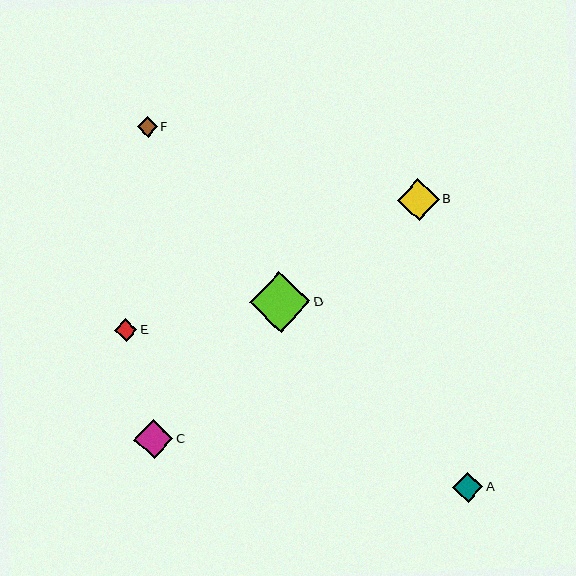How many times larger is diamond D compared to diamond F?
Diamond D is approximately 3.0 times the size of diamond F.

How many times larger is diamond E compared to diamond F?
Diamond E is approximately 1.1 times the size of diamond F.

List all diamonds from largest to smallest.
From largest to smallest: D, B, C, A, E, F.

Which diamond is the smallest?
Diamond F is the smallest with a size of approximately 20 pixels.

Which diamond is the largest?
Diamond D is the largest with a size of approximately 60 pixels.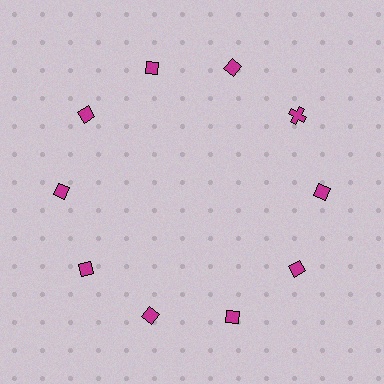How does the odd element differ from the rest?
It has a different shape: cross instead of diamond.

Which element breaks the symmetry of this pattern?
The magenta cross at roughly the 2 o'clock position breaks the symmetry. All other shapes are magenta diamonds.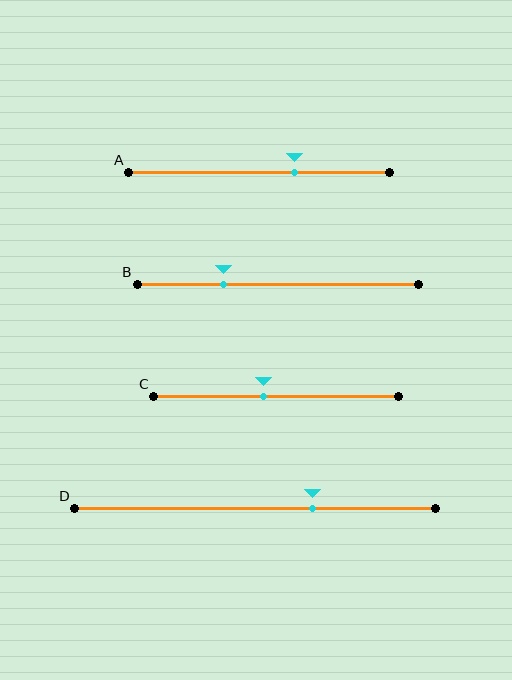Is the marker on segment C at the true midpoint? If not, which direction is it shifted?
No, the marker on segment C is shifted to the left by about 5% of the segment length.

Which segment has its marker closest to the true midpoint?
Segment C has its marker closest to the true midpoint.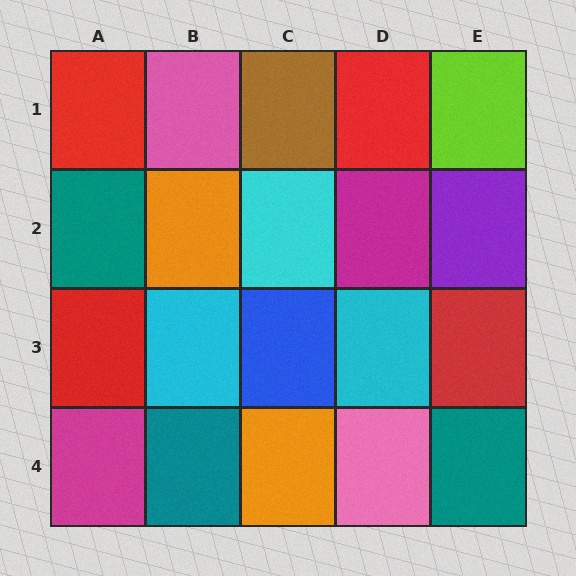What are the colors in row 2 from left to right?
Teal, orange, cyan, magenta, purple.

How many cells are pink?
2 cells are pink.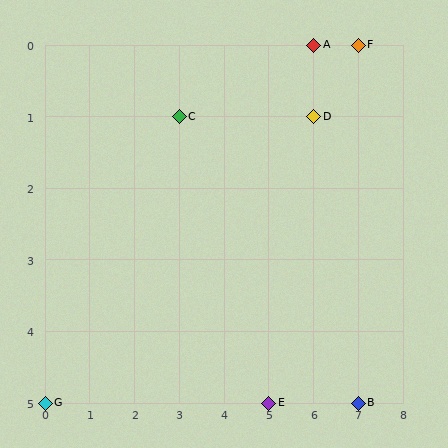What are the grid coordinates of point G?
Point G is at grid coordinates (0, 5).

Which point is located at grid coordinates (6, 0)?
Point A is at (6, 0).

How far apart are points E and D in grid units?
Points E and D are 1 column and 4 rows apart (about 4.1 grid units diagonally).